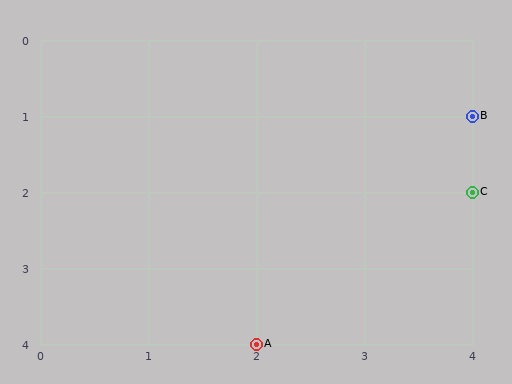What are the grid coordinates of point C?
Point C is at grid coordinates (4, 2).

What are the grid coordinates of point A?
Point A is at grid coordinates (2, 4).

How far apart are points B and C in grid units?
Points B and C are 1 row apart.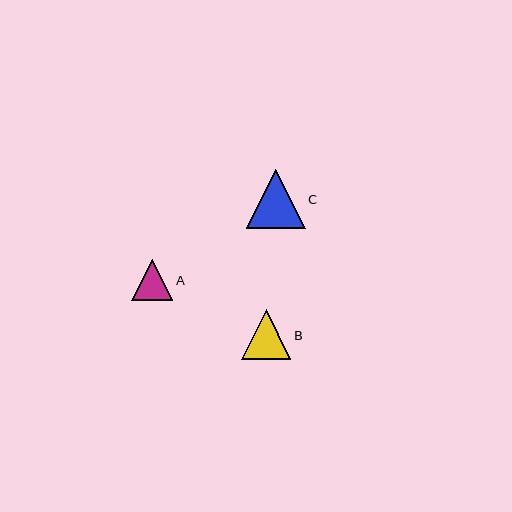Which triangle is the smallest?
Triangle A is the smallest with a size of approximately 41 pixels.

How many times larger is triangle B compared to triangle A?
Triangle B is approximately 1.2 times the size of triangle A.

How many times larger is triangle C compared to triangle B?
Triangle C is approximately 1.2 times the size of triangle B.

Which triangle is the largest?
Triangle C is the largest with a size of approximately 59 pixels.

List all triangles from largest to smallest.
From largest to smallest: C, B, A.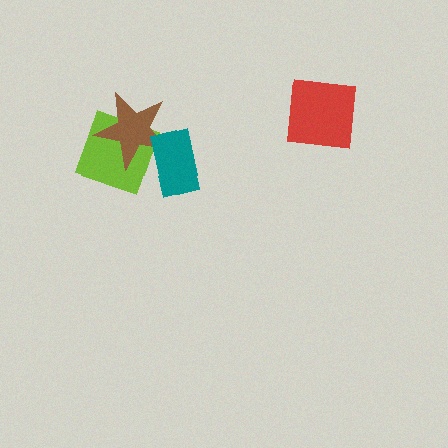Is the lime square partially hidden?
Yes, it is partially covered by another shape.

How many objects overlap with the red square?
0 objects overlap with the red square.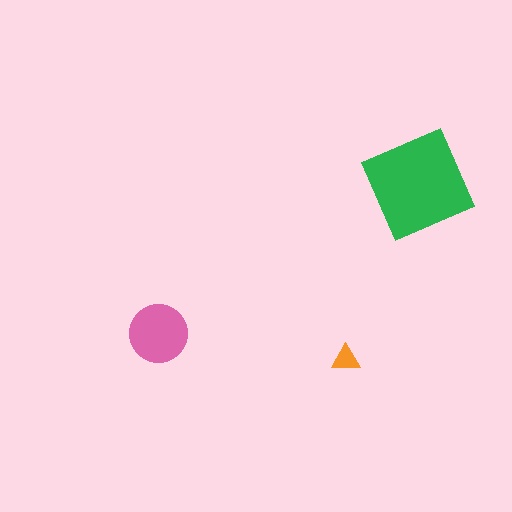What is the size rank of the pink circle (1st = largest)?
2nd.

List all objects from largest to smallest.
The green diamond, the pink circle, the orange triangle.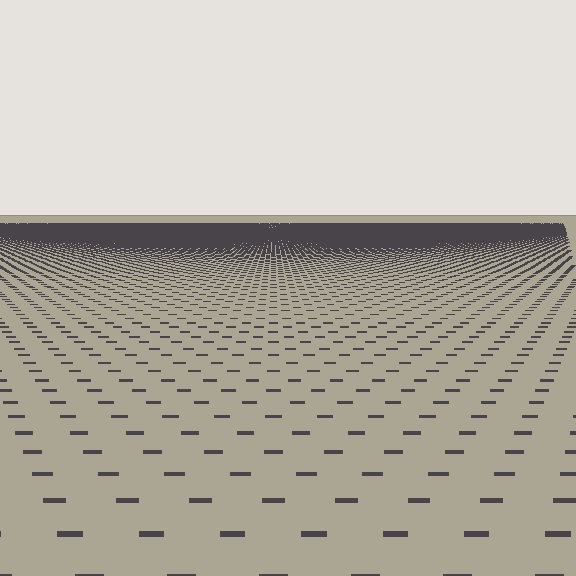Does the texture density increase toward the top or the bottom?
Density increases toward the top.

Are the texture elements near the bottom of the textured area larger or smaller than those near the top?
Larger. Near the bottom, elements are closer to the viewer and appear at a bigger on-screen size.